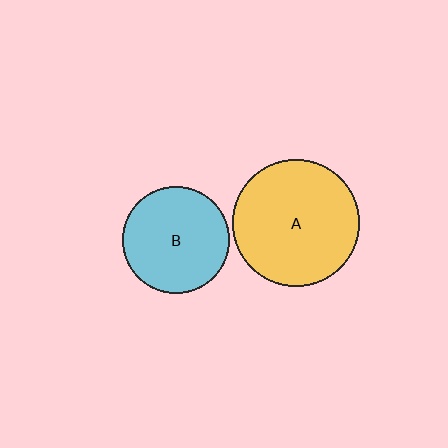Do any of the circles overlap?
No, none of the circles overlap.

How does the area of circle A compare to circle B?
Approximately 1.4 times.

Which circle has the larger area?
Circle A (yellow).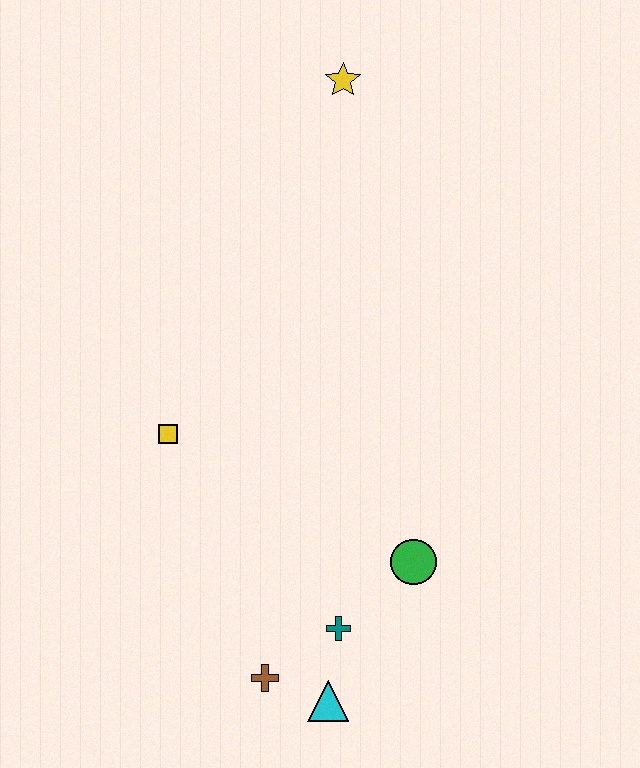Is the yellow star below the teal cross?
No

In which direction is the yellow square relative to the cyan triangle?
The yellow square is above the cyan triangle.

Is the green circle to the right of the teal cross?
Yes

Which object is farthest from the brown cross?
The yellow star is farthest from the brown cross.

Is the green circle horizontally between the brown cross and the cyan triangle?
No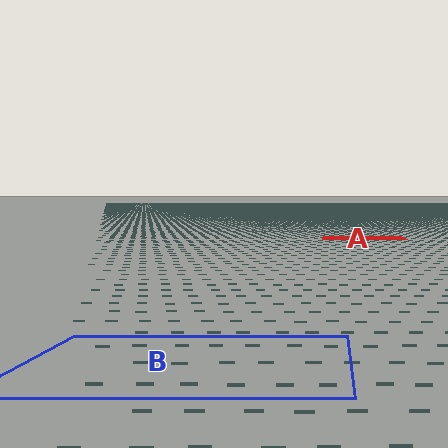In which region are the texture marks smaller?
The texture marks are smaller in region A, because it is farther away.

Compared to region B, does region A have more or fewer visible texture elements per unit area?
Region A has more texture elements per unit area — they are packed more densely because it is farther away.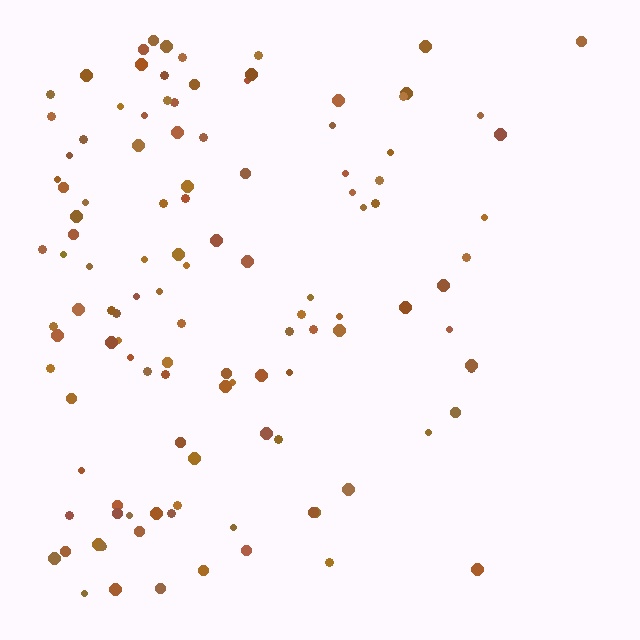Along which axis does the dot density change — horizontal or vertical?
Horizontal.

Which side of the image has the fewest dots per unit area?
The right.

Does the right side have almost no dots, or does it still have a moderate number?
Still a moderate number, just noticeably fewer than the left.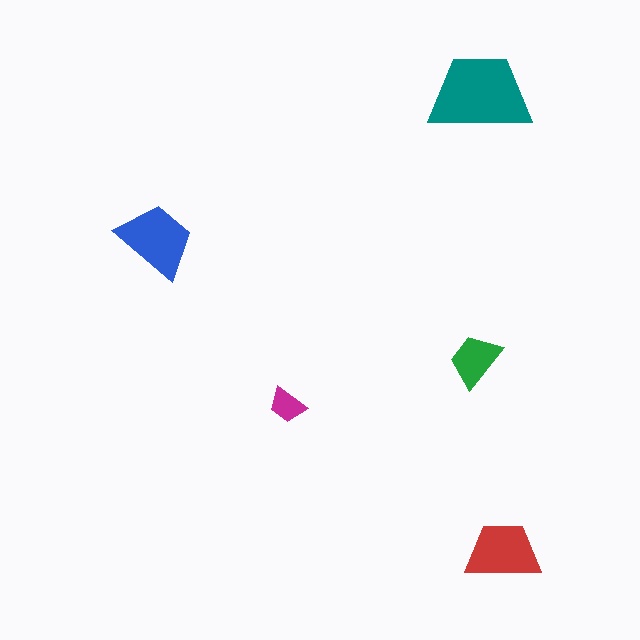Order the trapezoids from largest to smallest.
the teal one, the blue one, the red one, the green one, the magenta one.